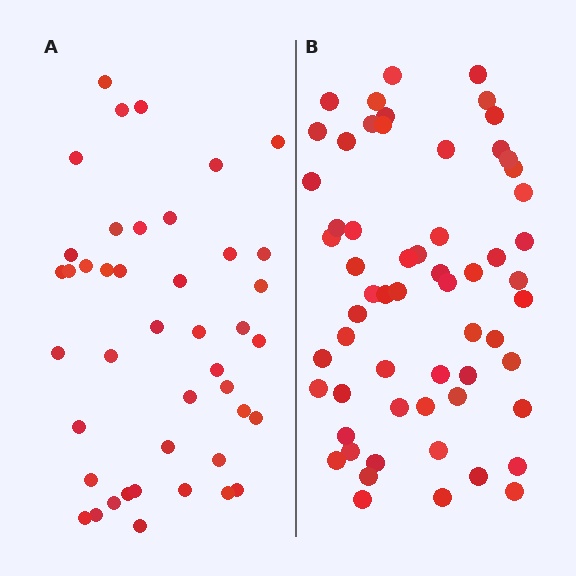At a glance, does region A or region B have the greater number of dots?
Region B (the right region) has more dots.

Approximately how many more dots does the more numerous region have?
Region B has approximately 15 more dots than region A.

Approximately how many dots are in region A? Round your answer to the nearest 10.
About 40 dots. (The exact count is 43, which rounds to 40.)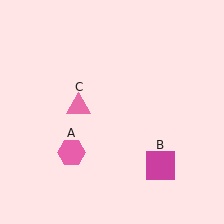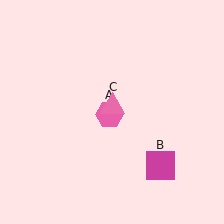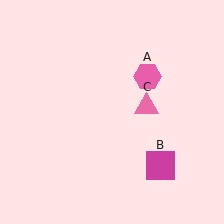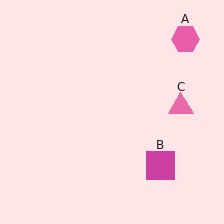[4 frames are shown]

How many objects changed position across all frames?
2 objects changed position: pink hexagon (object A), pink triangle (object C).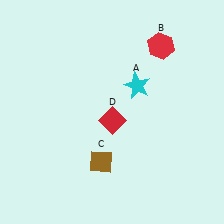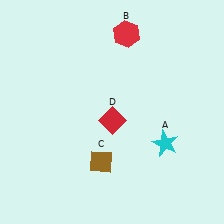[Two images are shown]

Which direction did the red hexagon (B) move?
The red hexagon (B) moved left.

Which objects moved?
The objects that moved are: the cyan star (A), the red hexagon (B).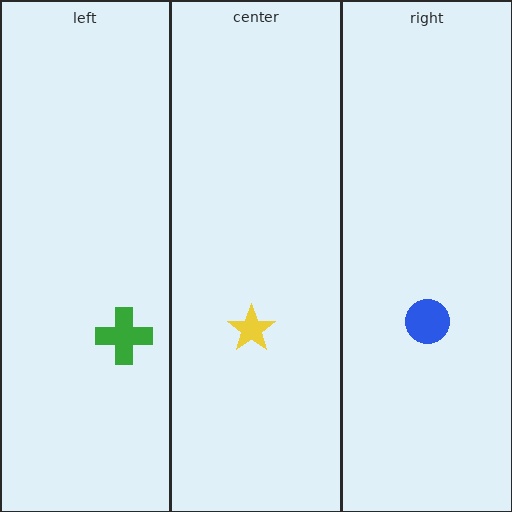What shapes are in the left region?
The green cross.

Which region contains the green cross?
The left region.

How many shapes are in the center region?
1.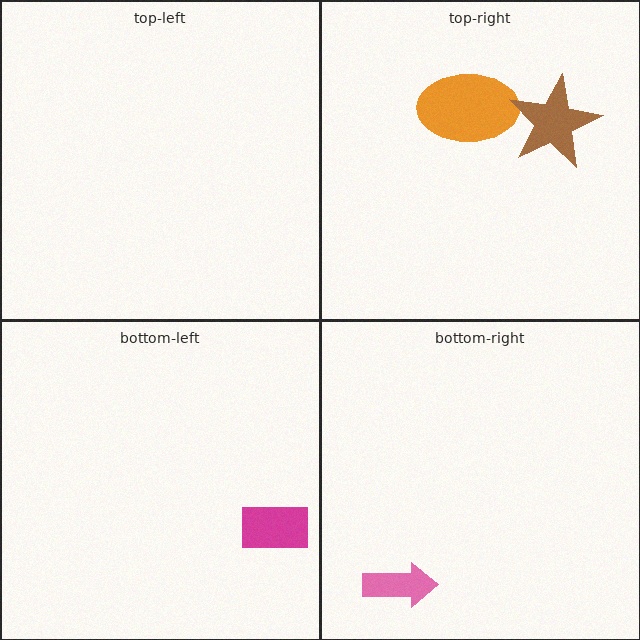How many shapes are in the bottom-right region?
1.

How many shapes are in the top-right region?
2.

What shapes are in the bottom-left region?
The magenta rectangle.